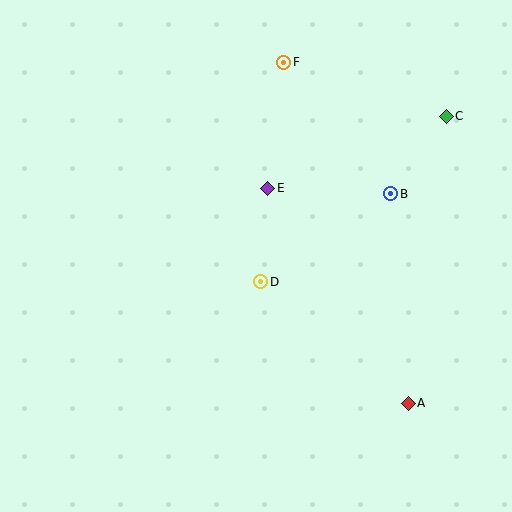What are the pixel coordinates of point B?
Point B is at (391, 194).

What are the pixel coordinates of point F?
Point F is at (284, 62).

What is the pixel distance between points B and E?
The distance between B and E is 123 pixels.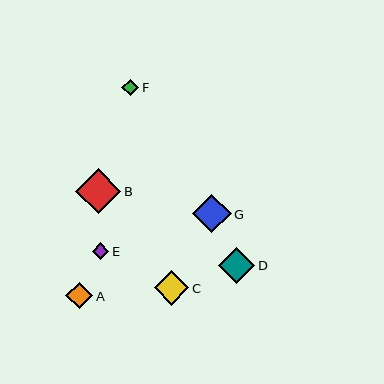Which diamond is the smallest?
Diamond E is the smallest with a size of approximately 17 pixels.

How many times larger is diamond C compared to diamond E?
Diamond C is approximately 2.1 times the size of diamond E.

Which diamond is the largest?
Diamond B is the largest with a size of approximately 45 pixels.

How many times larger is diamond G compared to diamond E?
Diamond G is approximately 2.3 times the size of diamond E.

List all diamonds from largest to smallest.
From largest to smallest: B, G, D, C, A, F, E.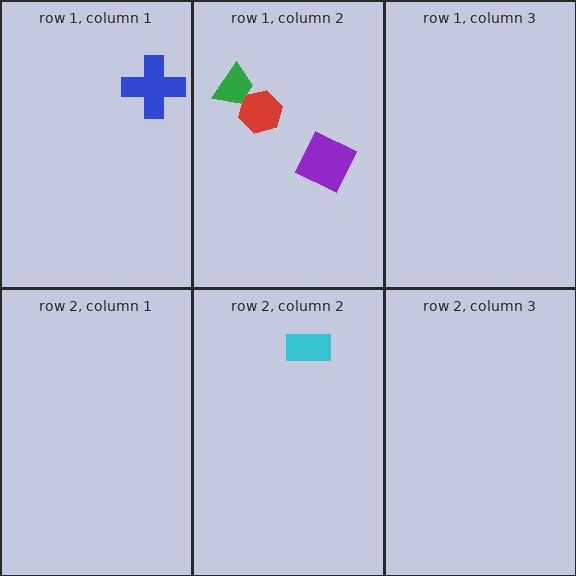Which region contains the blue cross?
The row 1, column 1 region.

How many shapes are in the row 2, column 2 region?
1.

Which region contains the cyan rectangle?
The row 2, column 2 region.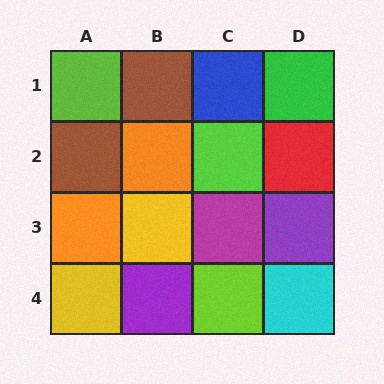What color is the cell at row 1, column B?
Brown.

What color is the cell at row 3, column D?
Purple.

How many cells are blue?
1 cell is blue.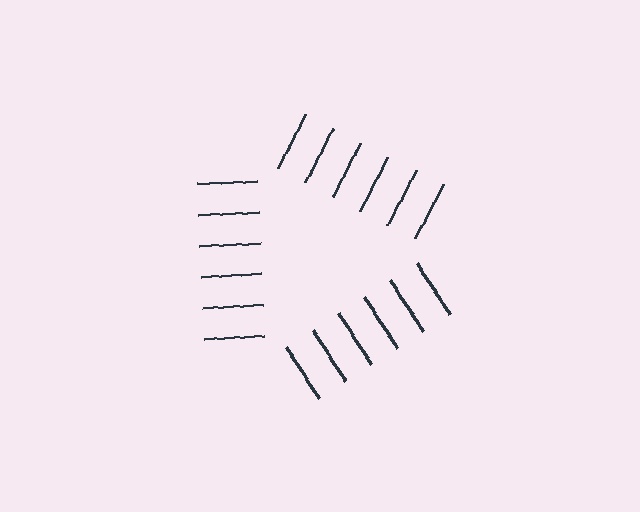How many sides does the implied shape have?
3 sides — the line-ends trace a triangle.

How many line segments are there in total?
18 — 6 along each of the 3 edges.